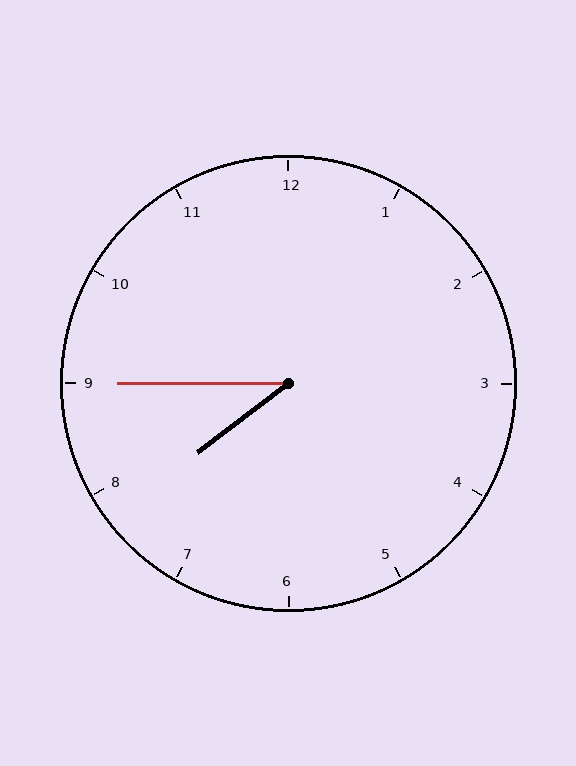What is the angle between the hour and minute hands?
Approximately 38 degrees.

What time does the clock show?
7:45.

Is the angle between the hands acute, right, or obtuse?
It is acute.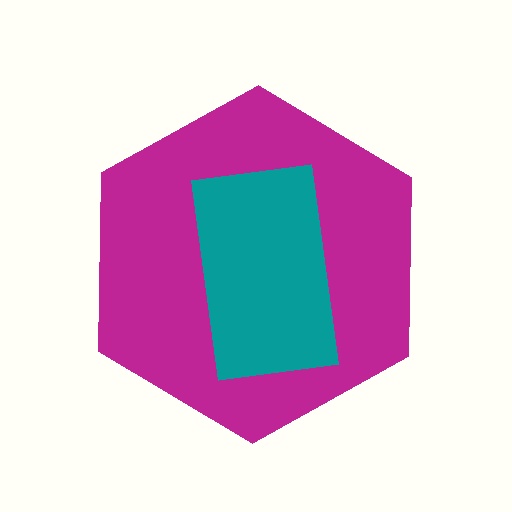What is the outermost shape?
The magenta hexagon.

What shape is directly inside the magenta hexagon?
The teal rectangle.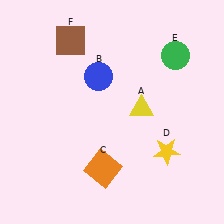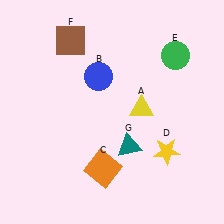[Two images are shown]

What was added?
A teal triangle (G) was added in Image 2.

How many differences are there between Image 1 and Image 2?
There is 1 difference between the two images.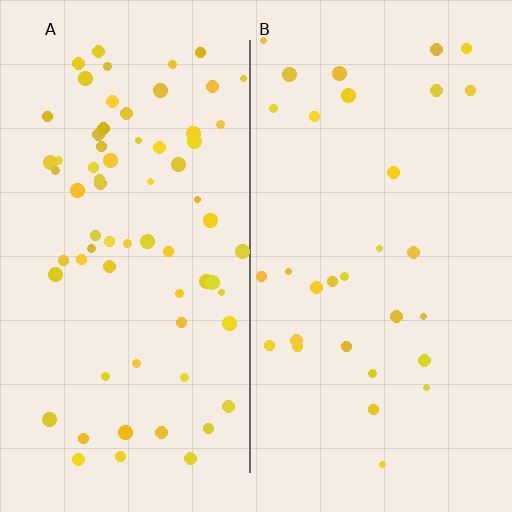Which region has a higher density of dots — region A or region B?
A (the left).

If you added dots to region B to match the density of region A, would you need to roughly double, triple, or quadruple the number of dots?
Approximately double.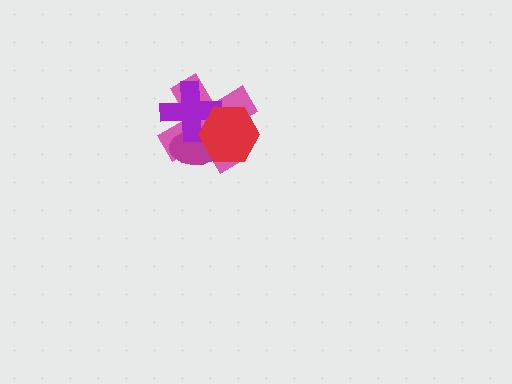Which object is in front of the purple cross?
The red hexagon is in front of the purple cross.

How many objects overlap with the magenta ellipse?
3 objects overlap with the magenta ellipse.